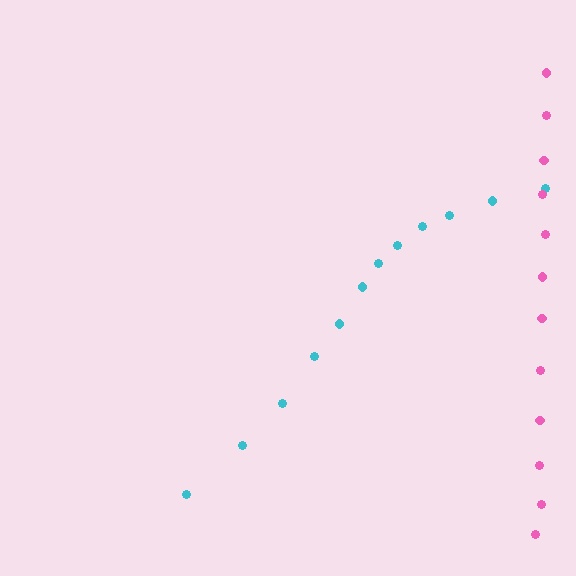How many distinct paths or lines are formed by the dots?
There are 2 distinct paths.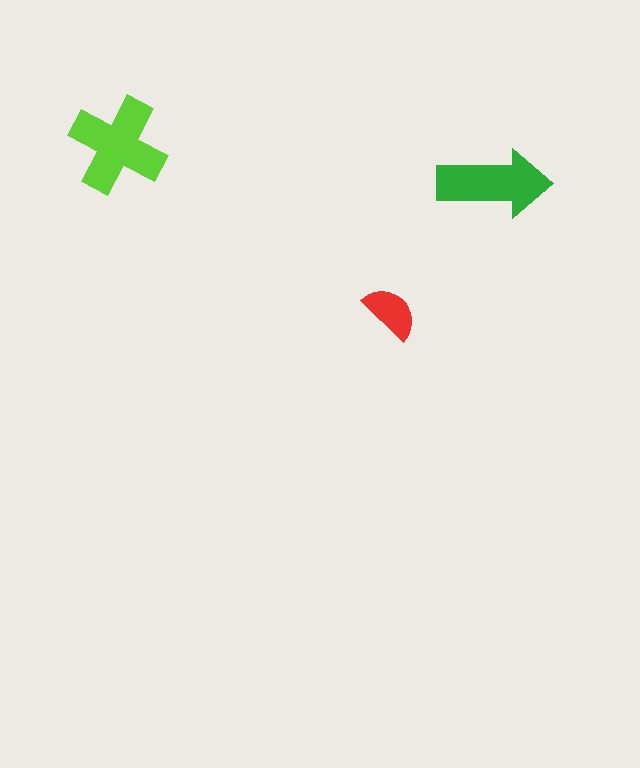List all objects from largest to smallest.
The lime cross, the green arrow, the red semicircle.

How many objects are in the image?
There are 3 objects in the image.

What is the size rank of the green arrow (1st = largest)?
2nd.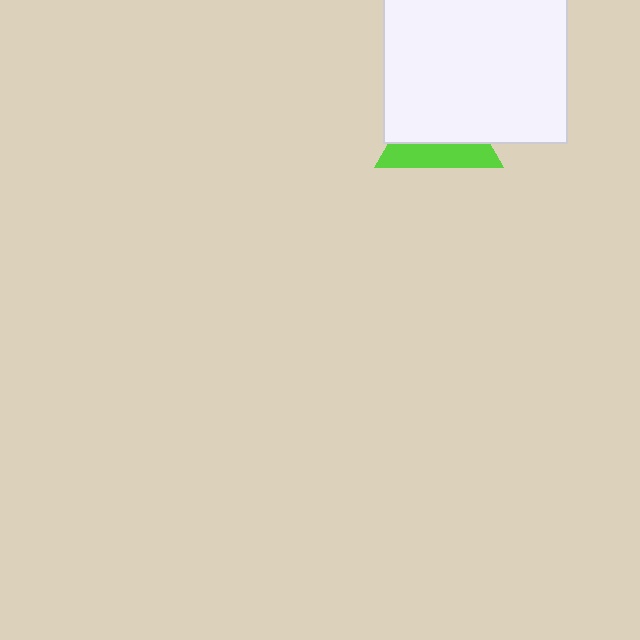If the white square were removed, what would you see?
You would see the complete lime triangle.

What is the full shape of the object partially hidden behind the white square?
The partially hidden object is a lime triangle.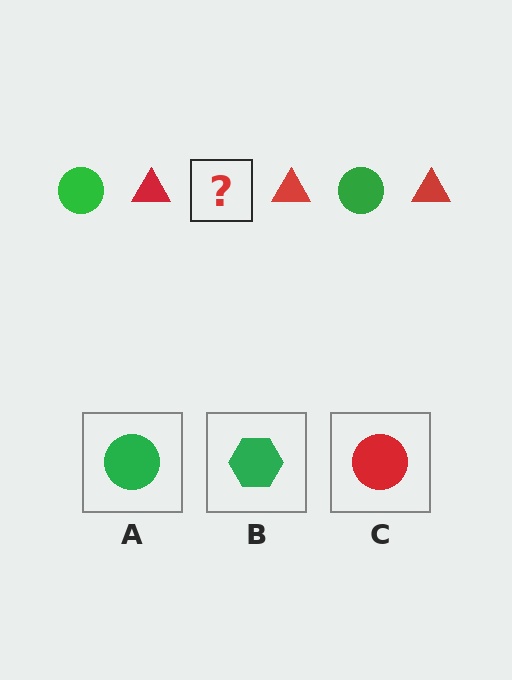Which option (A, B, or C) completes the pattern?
A.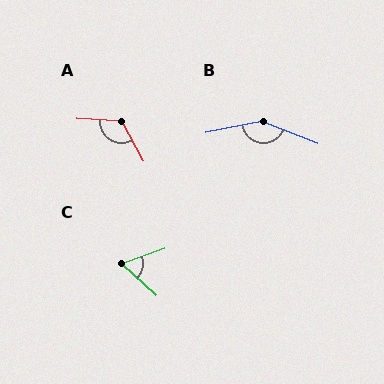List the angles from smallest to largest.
C (62°), A (122°), B (147°).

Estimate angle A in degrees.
Approximately 122 degrees.